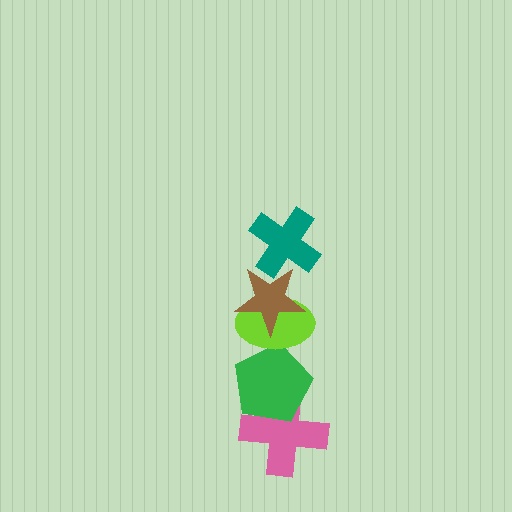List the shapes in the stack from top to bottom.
From top to bottom: the teal cross, the brown star, the lime ellipse, the green pentagon, the pink cross.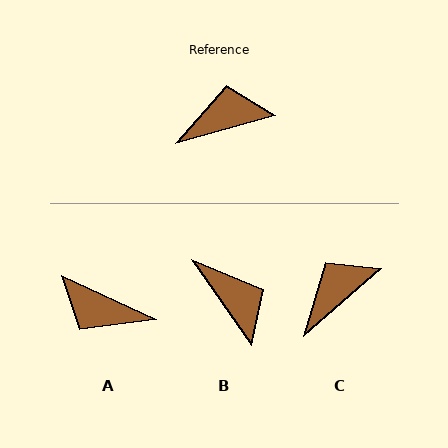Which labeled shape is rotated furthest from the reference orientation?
A, about 139 degrees away.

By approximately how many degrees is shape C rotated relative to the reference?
Approximately 25 degrees counter-clockwise.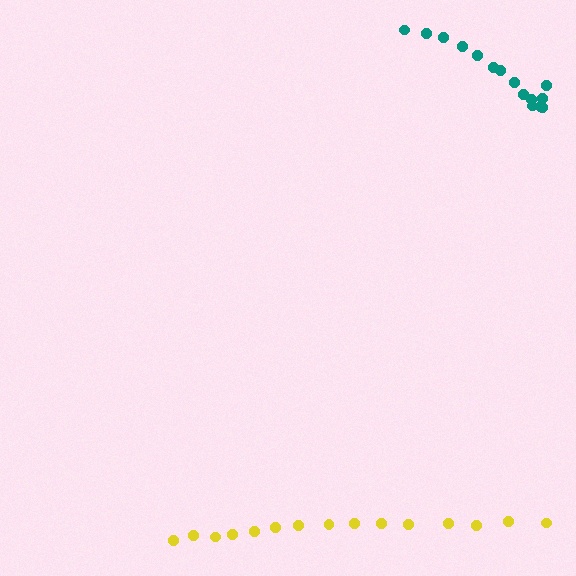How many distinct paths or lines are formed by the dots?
There are 2 distinct paths.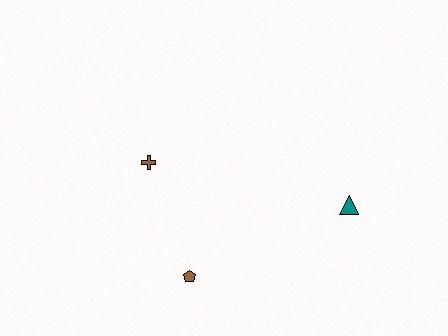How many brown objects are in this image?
There are 2 brown objects.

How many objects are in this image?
There are 3 objects.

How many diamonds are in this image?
There are no diamonds.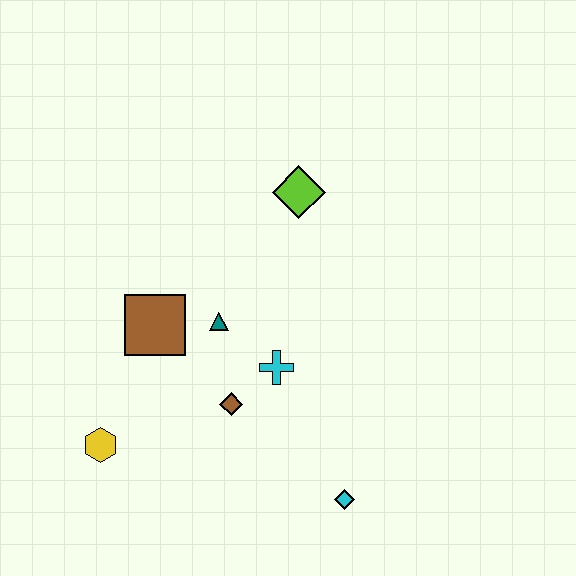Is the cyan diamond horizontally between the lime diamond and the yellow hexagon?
No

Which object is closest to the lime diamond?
The teal triangle is closest to the lime diamond.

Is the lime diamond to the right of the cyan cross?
Yes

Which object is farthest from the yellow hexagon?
The lime diamond is farthest from the yellow hexagon.